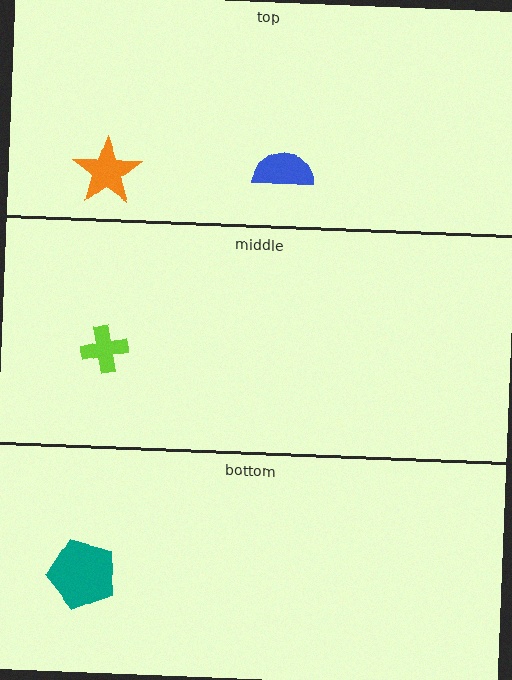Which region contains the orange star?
The top region.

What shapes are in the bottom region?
The teal pentagon.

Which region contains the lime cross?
The middle region.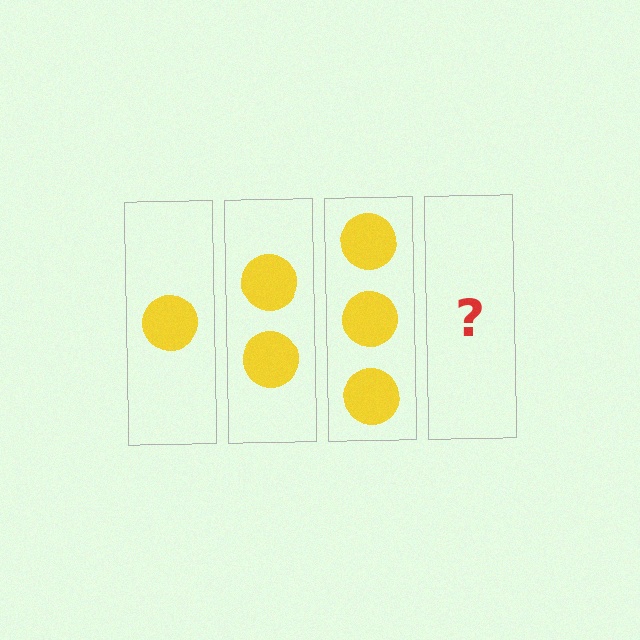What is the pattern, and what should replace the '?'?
The pattern is that each step adds one more circle. The '?' should be 4 circles.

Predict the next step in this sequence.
The next step is 4 circles.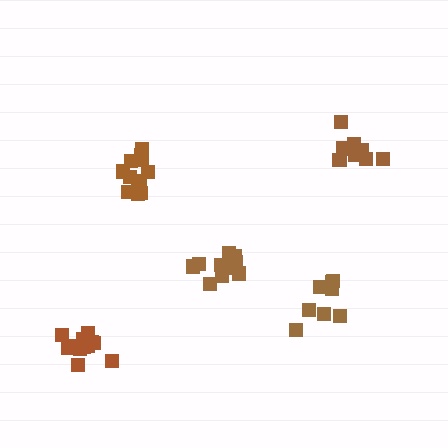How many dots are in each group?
Group 1: 9 dots, Group 2: 11 dots, Group 3: 8 dots, Group 4: 12 dots, Group 5: 12 dots (52 total).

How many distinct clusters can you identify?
There are 5 distinct clusters.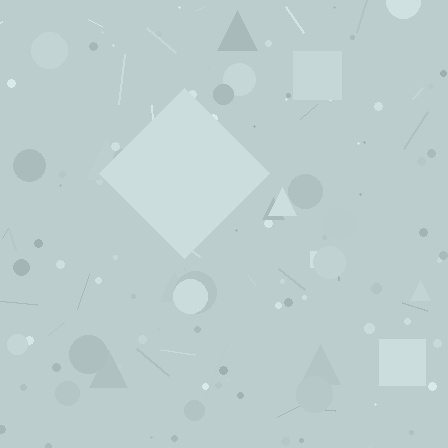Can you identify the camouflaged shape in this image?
The camouflaged shape is a diamond.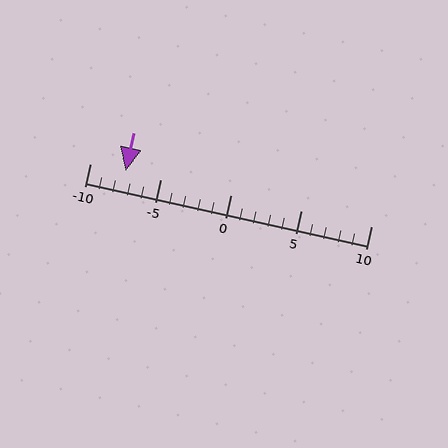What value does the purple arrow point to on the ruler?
The purple arrow points to approximately -8.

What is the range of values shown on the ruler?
The ruler shows values from -10 to 10.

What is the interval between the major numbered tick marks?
The major tick marks are spaced 5 units apart.